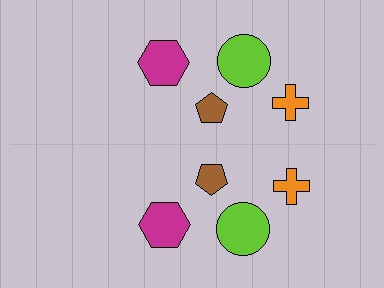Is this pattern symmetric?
Yes, this pattern has bilateral (reflection) symmetry.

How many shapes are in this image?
There are 8 shapes in this image.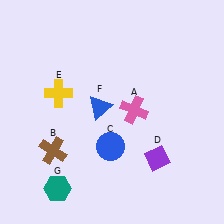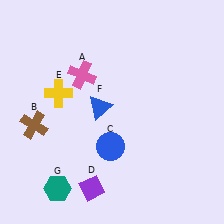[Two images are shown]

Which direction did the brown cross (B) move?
The brown cross (B) moved up.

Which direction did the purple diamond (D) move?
The purple diamond (D) moved left.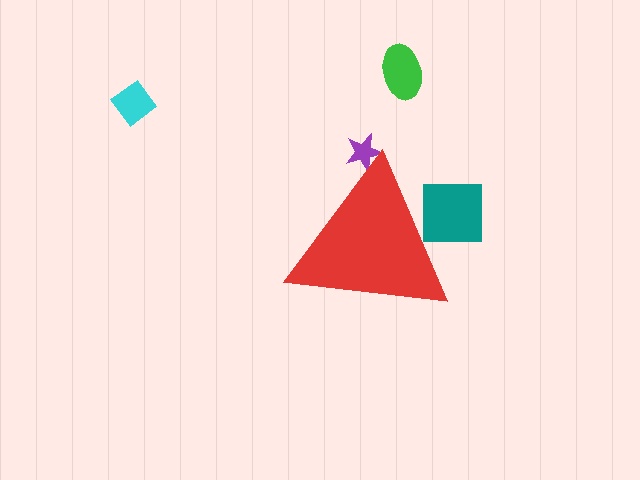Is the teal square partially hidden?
Yes, the teal square is partially hidden behind the red triangle.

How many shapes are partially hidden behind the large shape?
2 shapes are partially hidden.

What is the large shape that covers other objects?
A red triangle.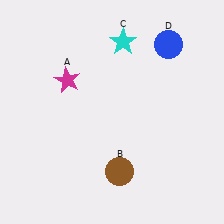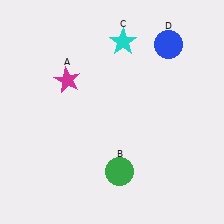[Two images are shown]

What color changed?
The circle (B) changed from brown in Image 1 to green in Image 2.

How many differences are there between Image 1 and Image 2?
There is 1 difference between the two images.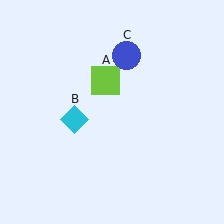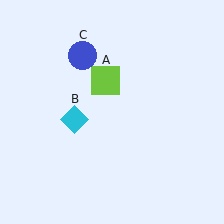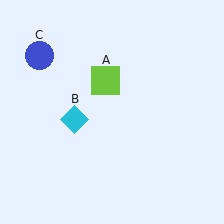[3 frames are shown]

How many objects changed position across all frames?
1 object changed position: blue circle (object C).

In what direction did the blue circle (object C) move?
The blue circle (object C) moved left.